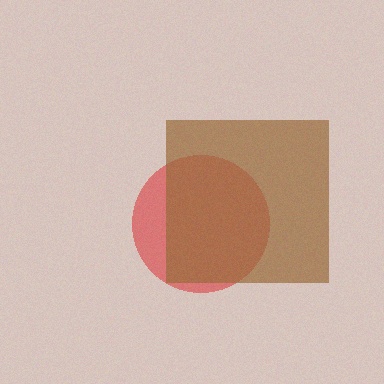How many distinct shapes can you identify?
There are 2 distinct shapes: a red circle, a brown square.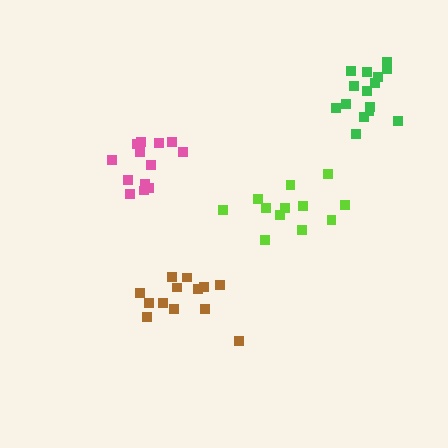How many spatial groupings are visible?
There are 4 spatial groupings.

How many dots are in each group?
Group 1: 15 dots, Group 2: 13 dots, Group 3: 12 dots, Group 4: 13 dots (53 total).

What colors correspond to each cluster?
The clusters are colored: green, brown, lime, pink.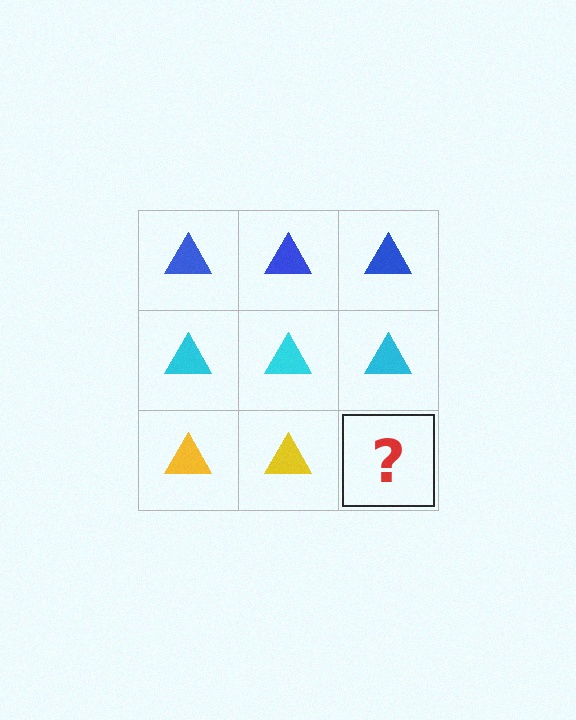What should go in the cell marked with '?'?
The missing cell should contain a yellow triangle.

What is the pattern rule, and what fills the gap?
The rule is that each row has a consistent color. The gap should be filled with a yellow triangle.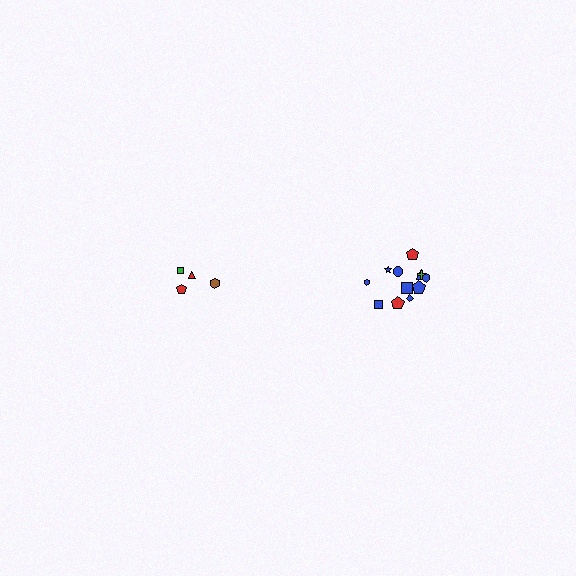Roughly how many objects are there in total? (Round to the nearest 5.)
Roughly 15 objects in total.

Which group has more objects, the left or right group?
The right group.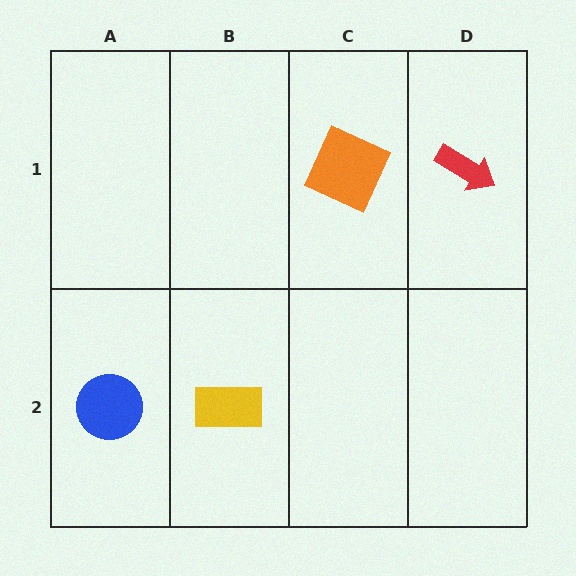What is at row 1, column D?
A red arrow.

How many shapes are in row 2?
2 shapes.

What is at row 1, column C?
An orange square.